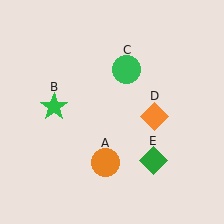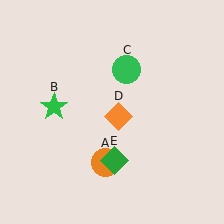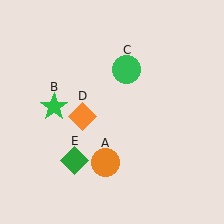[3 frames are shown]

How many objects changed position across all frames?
2 objects changed position: orange diamond (object D), green diamond (object E).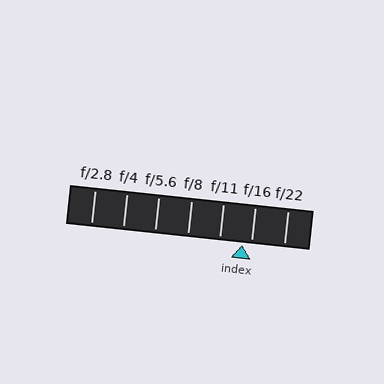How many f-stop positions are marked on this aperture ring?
There are 7 f-stop positions marked.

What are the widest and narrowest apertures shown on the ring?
The widest aperture shown is f/2.8 and the narrowest is f/22.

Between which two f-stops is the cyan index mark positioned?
The index mark is between f/11 and f/16.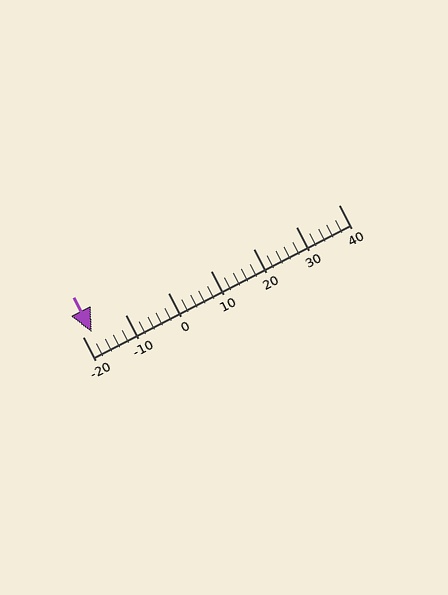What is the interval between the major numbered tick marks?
The major tick marks are spaced 10 units apart.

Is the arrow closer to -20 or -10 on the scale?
The arrow is closer to -20.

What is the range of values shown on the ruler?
The ruler shows values from -20 to 40.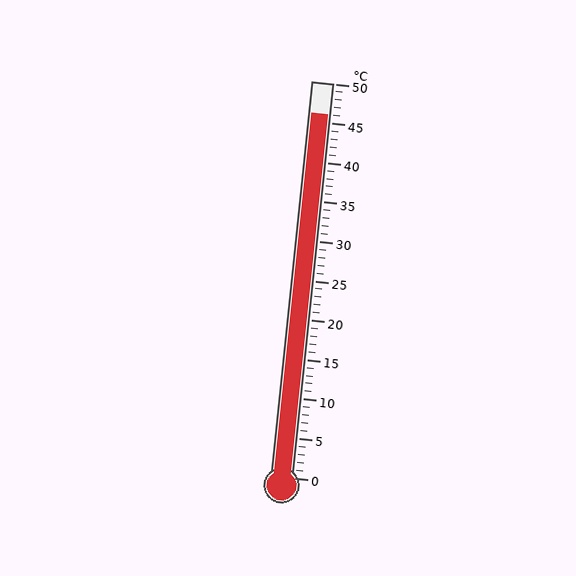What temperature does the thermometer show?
The thermometer shows approximately 46°C.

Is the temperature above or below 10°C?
The temperature is above 10°C.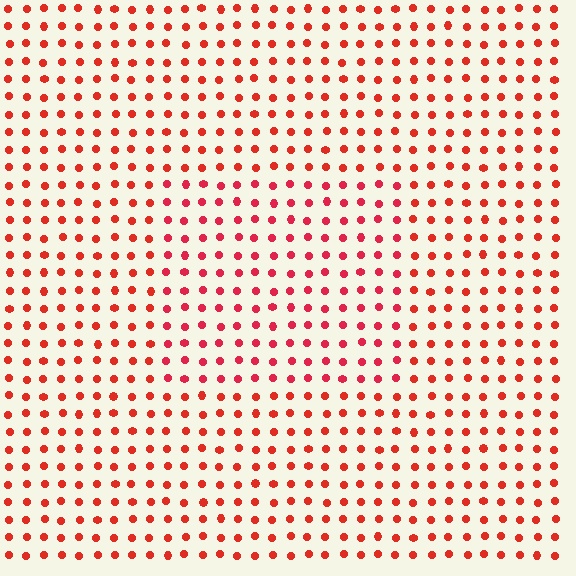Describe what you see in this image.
The image is filled with small red elements in a uniform arrangement. A rectangle-shaped region is visible where the elements are tinted to a slightly different hue, forming a subtle color boundary.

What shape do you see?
I see a rectangle.